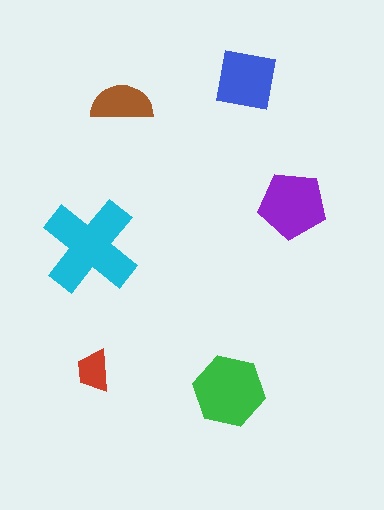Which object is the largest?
The cyan cross.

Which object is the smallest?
The red trapezoid.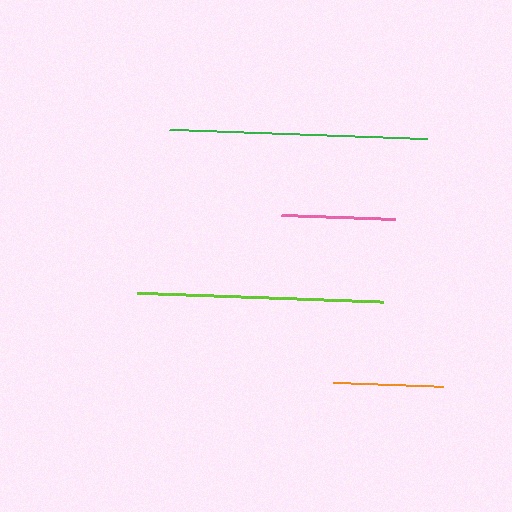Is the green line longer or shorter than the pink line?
The green line is longer than the pink line.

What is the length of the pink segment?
The pink segment is approximately 114 pixels long.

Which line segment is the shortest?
The orange line is the shortest at approximately 110 pixels.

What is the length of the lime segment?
The lime segment is approximately 246 pixels long.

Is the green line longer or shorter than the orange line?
The green line is longer than the orange line.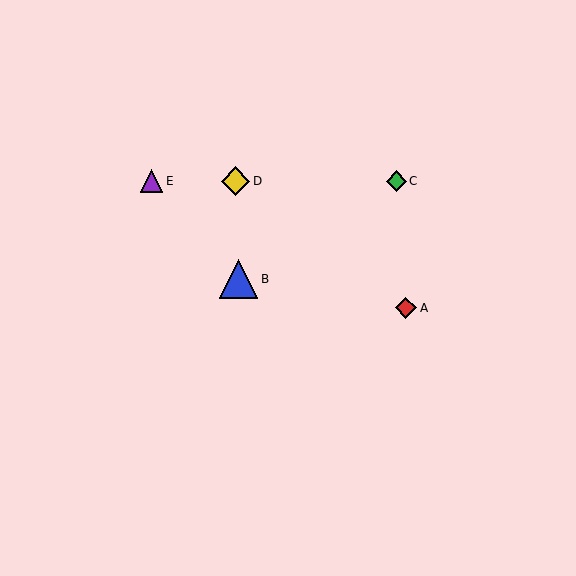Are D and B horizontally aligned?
No, D is at y≈181 and B is at y≈279.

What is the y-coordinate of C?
Object C is at y≈181.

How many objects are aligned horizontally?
3 objects (C, D, E) are aligned horizontally.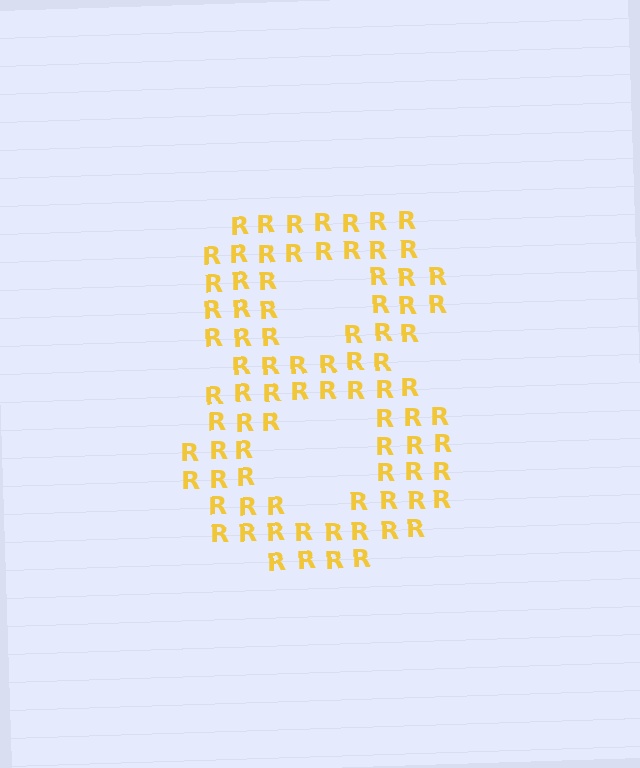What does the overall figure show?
The overall figure shows the digit 8.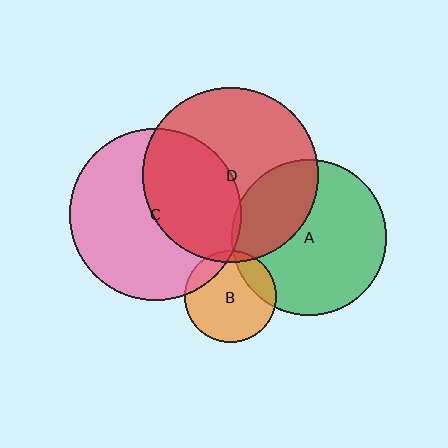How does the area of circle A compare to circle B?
Approximately 2.8 times.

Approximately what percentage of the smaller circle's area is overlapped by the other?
Approximately 15%.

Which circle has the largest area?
Circle D (red).